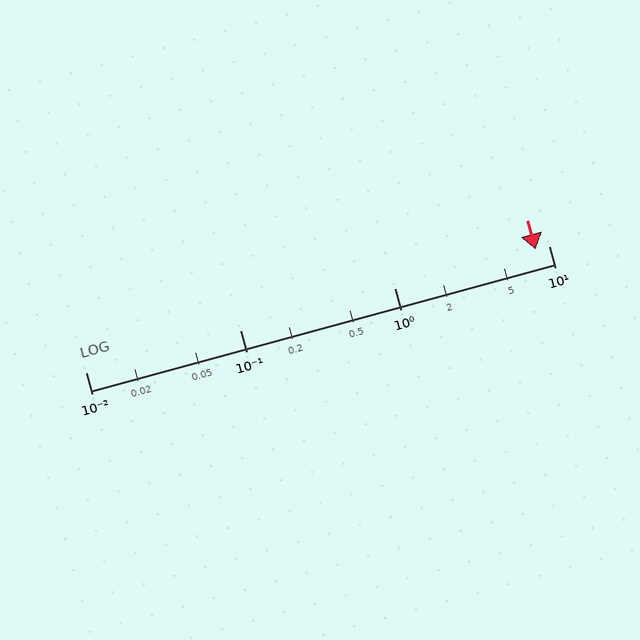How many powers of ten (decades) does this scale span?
The scale spans 3 decades, from 0.01 to 10.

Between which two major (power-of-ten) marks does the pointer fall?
The pointer is between 1 and 10.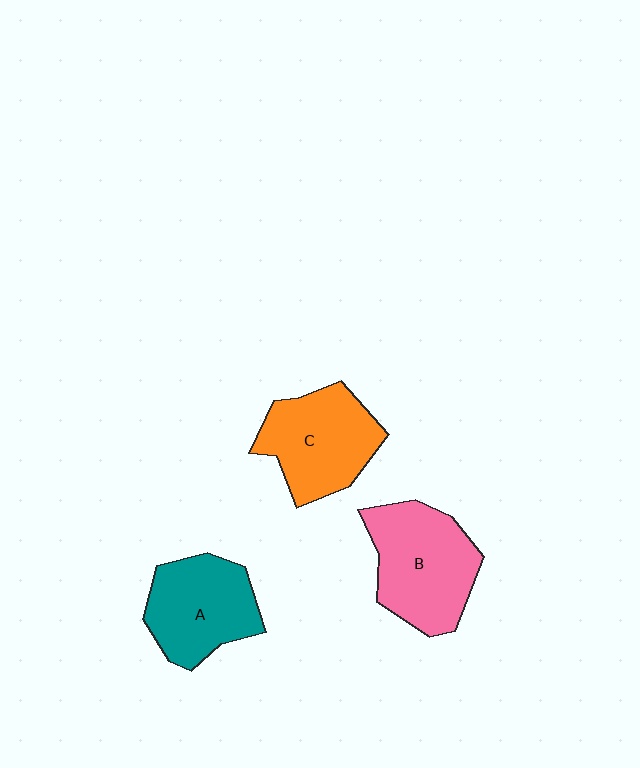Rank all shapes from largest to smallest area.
From largest to smallest: B (pink), C (orange), A (teal).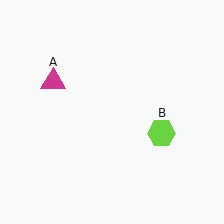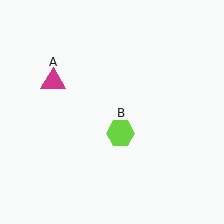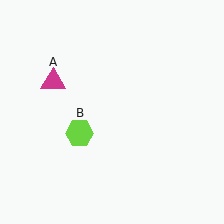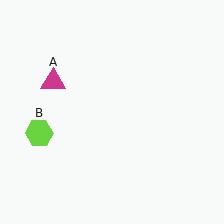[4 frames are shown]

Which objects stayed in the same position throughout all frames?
Magenta triangle (object A) remained stationary.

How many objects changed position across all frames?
1 object changed position: lime hexagon (object B).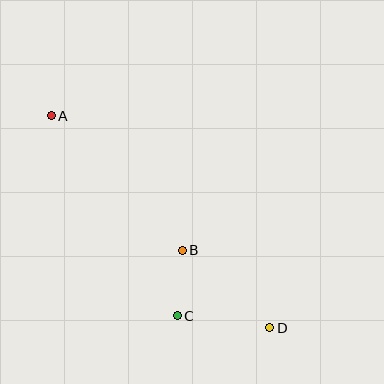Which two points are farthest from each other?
Points A and D are farthest from each other.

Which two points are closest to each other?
Points B and C are closest to each other.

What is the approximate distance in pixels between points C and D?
The distance between C and D is approximately 93 pixels.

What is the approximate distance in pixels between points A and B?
The distance between A and B is approximately 188 pixels.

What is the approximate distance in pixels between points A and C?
The distance between A and C is approximately 236 pixels.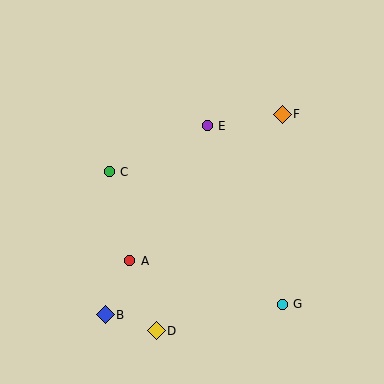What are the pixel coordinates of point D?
Point D is at (156, 331).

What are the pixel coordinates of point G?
Point G is at (282, 304).